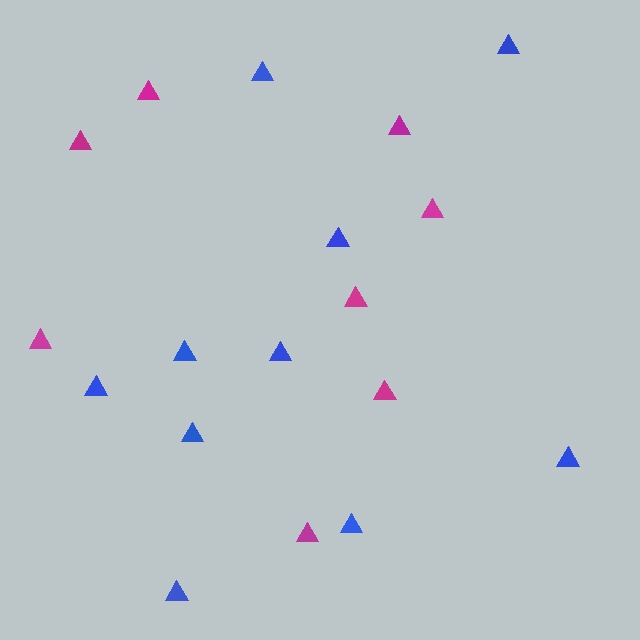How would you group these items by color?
There are 2 groups: one group of blue triangles (10) and one group of magenta triangles (8).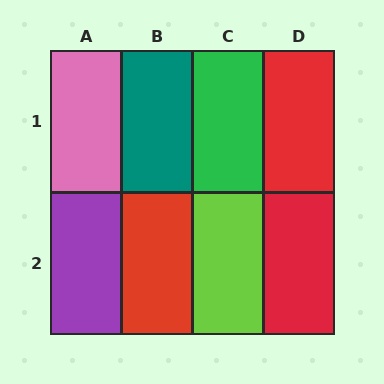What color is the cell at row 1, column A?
Pink.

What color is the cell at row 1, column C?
Green.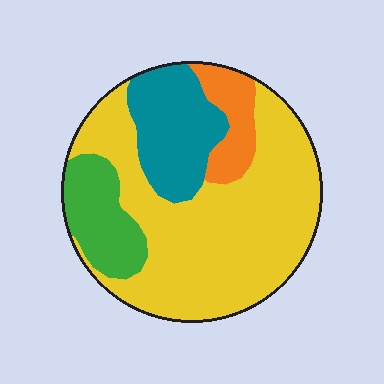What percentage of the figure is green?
Green covers around 15% of the figure.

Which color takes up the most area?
Yellow, at roughly 60%.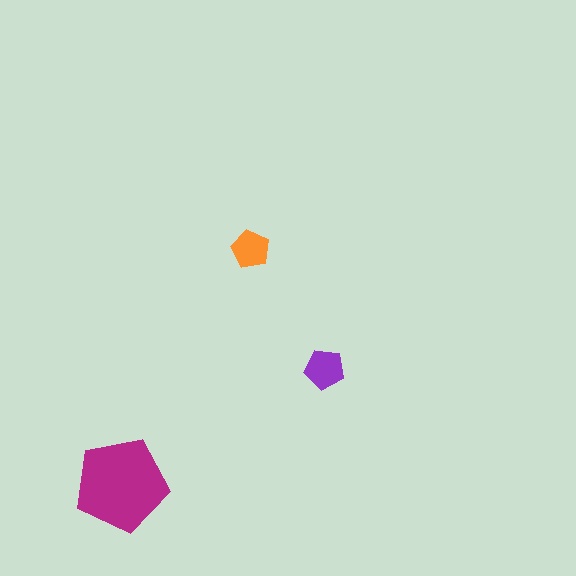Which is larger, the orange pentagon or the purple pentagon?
The purple one.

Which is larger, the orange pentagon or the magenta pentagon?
The magenta one.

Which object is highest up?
The orange pentagon is topmost.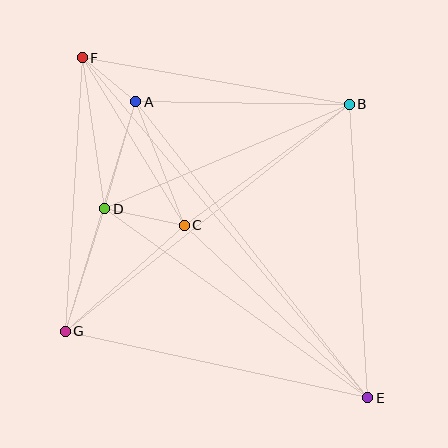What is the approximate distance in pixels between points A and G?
The distance between A and G is approximately 240 pixels.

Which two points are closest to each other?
Points A and F are closest to each other.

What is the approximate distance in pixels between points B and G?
The distance between B and G is approximately 364 pixels.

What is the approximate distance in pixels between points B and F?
The distance between B and F is approximately 271 pixels.